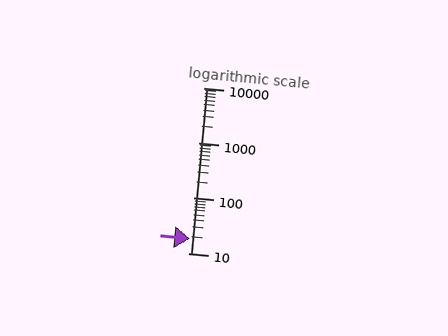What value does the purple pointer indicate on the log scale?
The pointer indicates approximately 18.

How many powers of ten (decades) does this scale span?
The scale spans 3 decades, from 10 to 10000.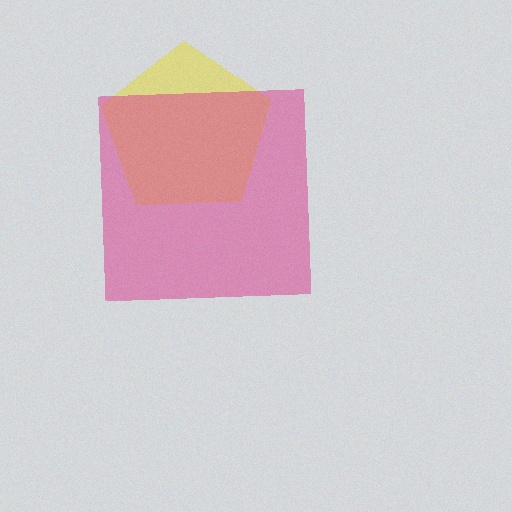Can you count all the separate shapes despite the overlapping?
Yes, there are 2 separate shapes.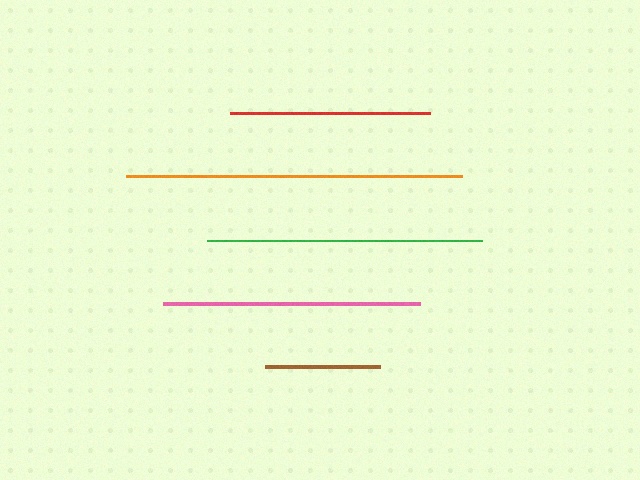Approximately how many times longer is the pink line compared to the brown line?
The pink line is approximately 2.2 times the length of the brown line.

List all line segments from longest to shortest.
From longest to shortest: orange, green, pink, red, brown.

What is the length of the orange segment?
The orange segment is approximately 336 pixels long.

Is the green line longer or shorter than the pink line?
The green line is longer than the pink line.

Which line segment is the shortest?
The brown line is the shortest at approximately 115 pixels.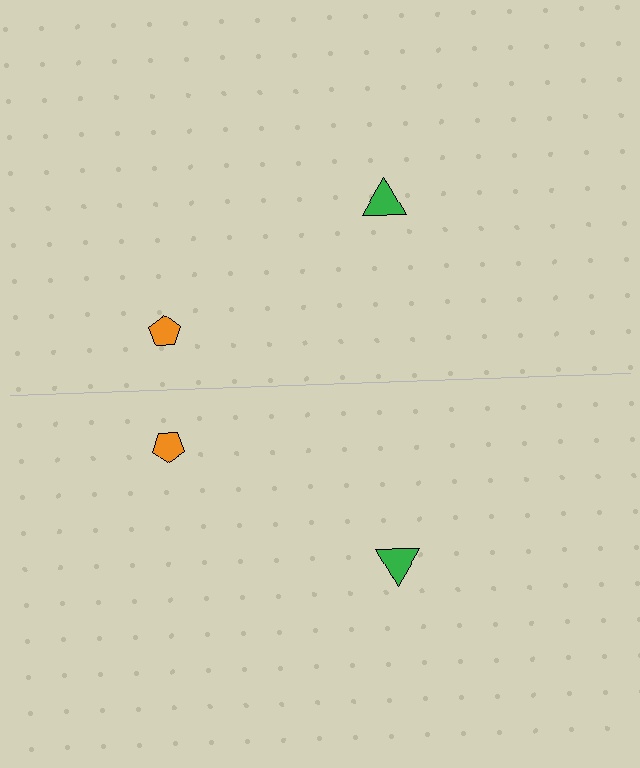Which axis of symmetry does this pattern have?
The pattern has a horizontal axis of symmetry running through the center of the image.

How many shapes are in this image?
There are 4 shapes in this image.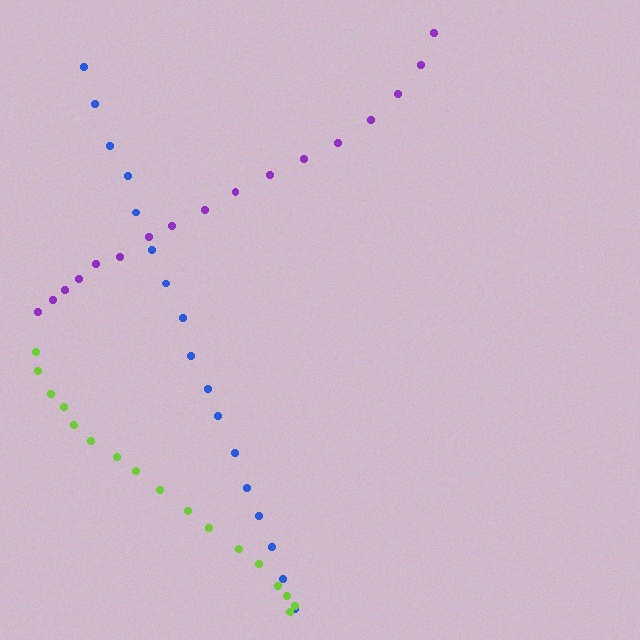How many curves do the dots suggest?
There are 3 distinct paths.